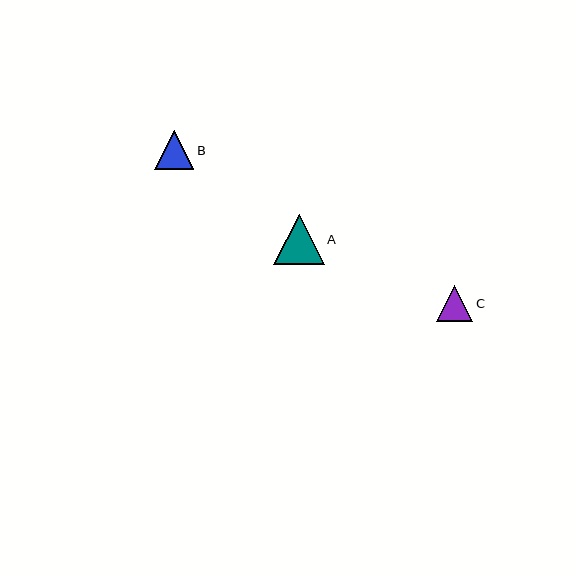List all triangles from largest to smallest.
From largest to smallest: A, B, C.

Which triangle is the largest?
Triangle A is the largest with a size of approximately 50 pixels.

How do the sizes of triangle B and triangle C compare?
Triangle B and triangle C are approximately the same size.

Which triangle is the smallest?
Triangle C is the smallest with a size of approximately 36 pixels.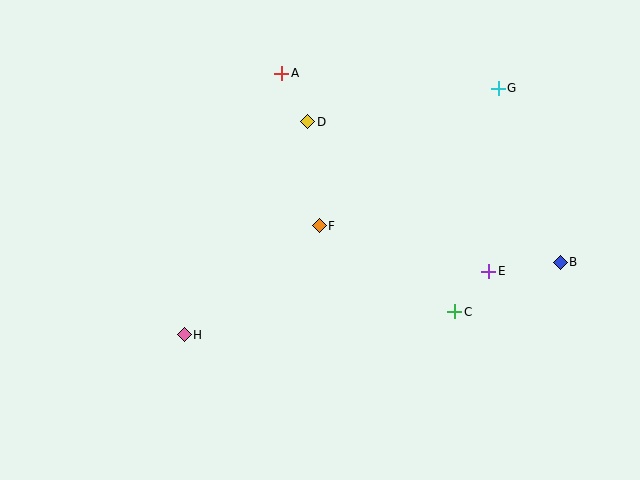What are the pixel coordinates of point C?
Point C is at (455, 312).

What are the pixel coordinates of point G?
Point G is at (498, 88).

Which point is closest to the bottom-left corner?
Point H is closest to the bottom-left corner.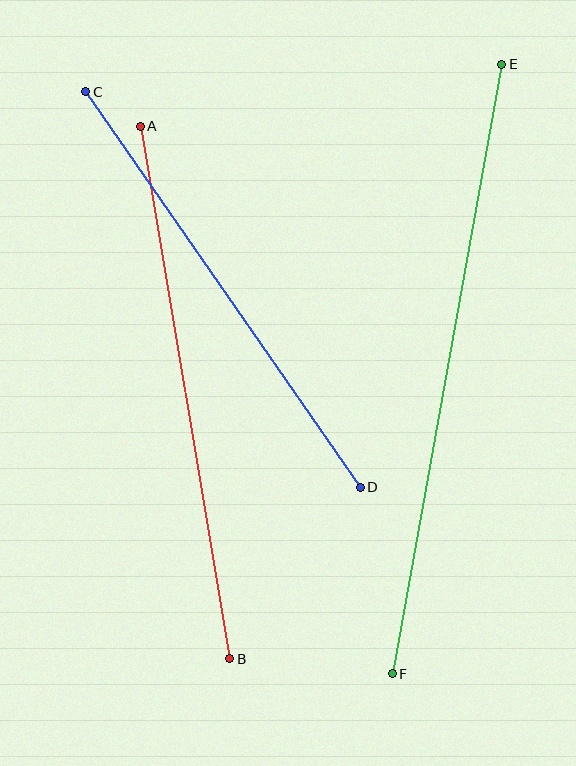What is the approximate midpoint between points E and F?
The midpoint is at approximately (447, 369) pixels.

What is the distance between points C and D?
The distance is approximately 481 pixels.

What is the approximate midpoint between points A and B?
The midpoint is at approximately (185, 393) pixels.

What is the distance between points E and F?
The distance is approximately 619 pixels.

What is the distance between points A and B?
The distance is approximately 540 pixels.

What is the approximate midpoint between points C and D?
The midpoint is at approximately (223, 290) pixels.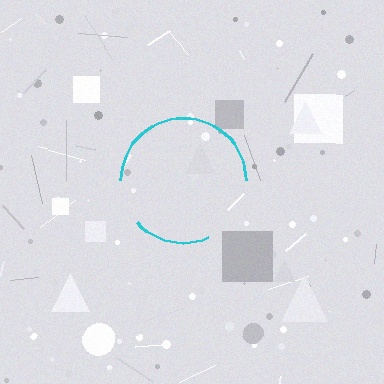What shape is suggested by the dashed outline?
The dashed outline suggests a circle.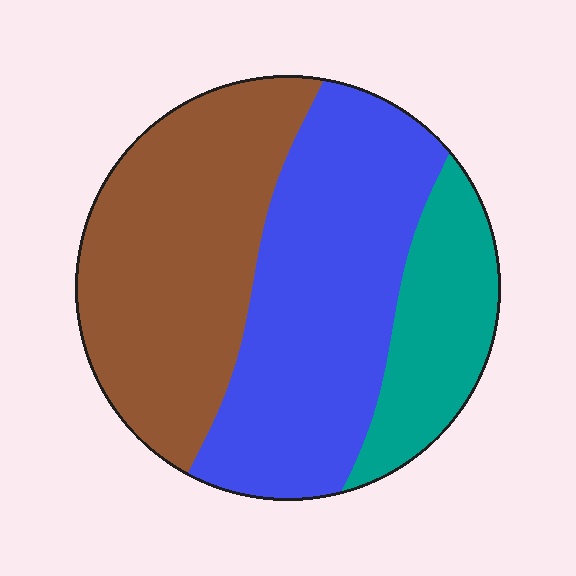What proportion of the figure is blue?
Blue takes up about two fifths (2/5) of the figure.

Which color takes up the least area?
Teal, at roughly 20%.